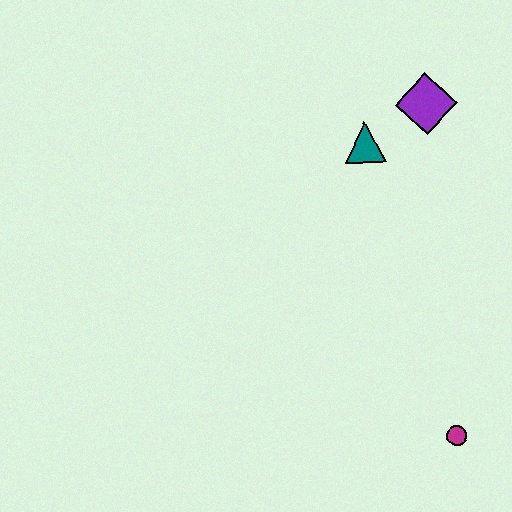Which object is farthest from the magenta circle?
The purple diamond is farthest from the magenta circle.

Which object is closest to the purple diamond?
The teal triangle is closest to the purple diamond.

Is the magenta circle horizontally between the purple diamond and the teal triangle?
No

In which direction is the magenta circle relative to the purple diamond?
The magenta circle is below the purple diamond.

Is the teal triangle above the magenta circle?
Yes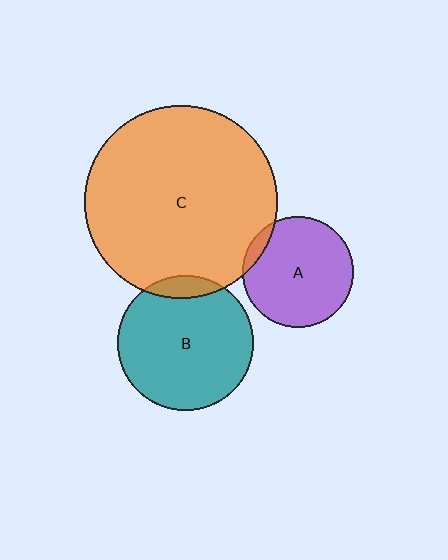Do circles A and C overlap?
Yes.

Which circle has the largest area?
Circle C (orange).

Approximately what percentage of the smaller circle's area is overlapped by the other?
Approximately 5%.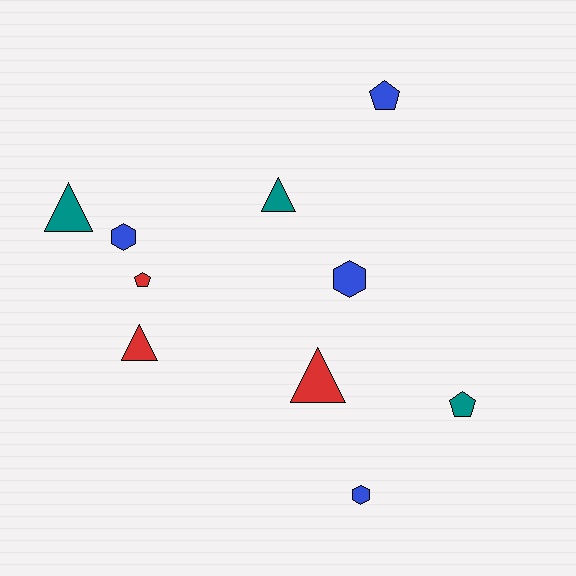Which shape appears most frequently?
Triangle, with 4 objects.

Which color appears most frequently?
Blue, with 4 objects.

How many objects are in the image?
There are 10 objects.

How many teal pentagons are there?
There is 1 teal pentagon.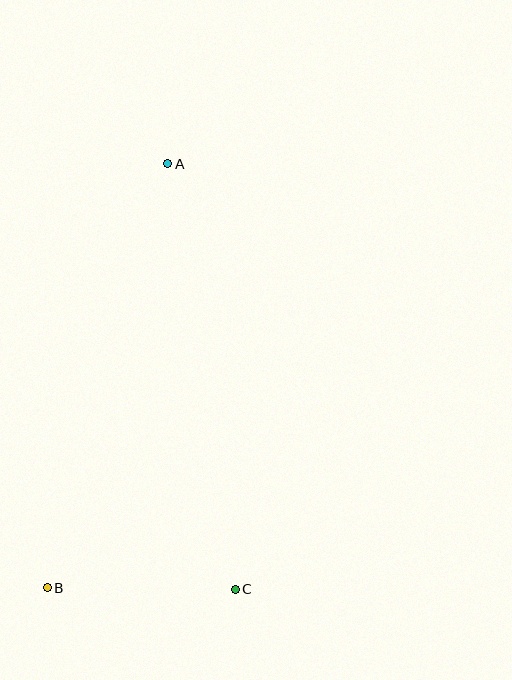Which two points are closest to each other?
Points B and C are closest to each other.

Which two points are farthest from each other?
Points A and B are farthest from each other.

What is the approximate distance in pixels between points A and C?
The distance between A and C is approximately 430 pixels.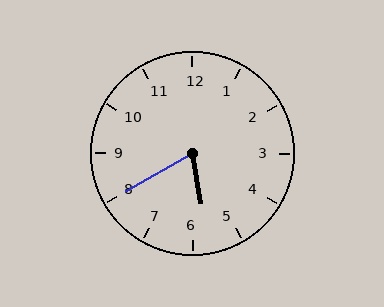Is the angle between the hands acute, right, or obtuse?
It is acute.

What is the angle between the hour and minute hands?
Approximately 70 degrees.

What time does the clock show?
5:40.